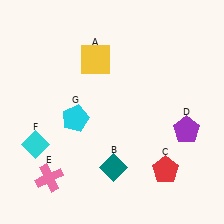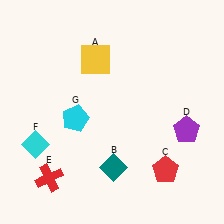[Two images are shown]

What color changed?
The cross (E) changed from pink in Image 1 to red in Image 2.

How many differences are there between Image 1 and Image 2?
There is 1 difference between the two images.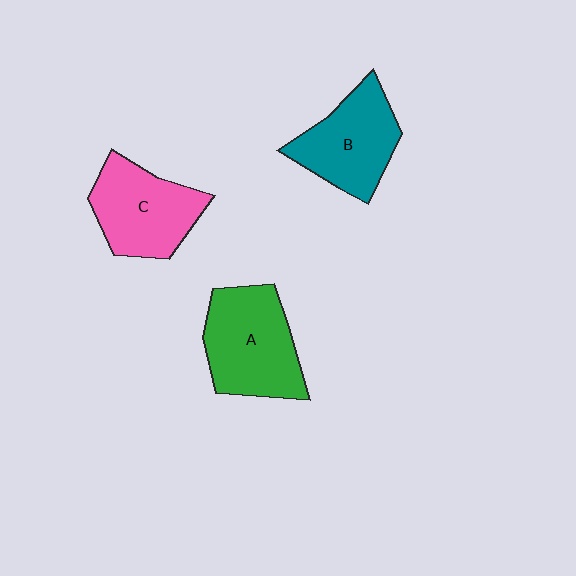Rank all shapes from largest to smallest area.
From largest to smallest: A (green), C (pink), B (teal).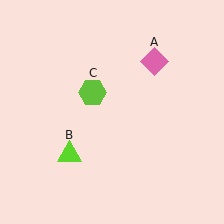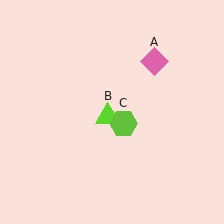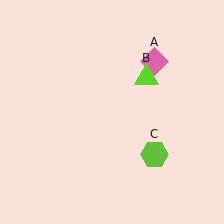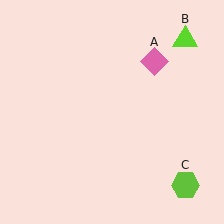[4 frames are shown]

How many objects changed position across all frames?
2 objects changed position: lime triangle (object B), lime hexagon (object C).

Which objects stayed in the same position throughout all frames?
Pink diamond (object A) remained stationary.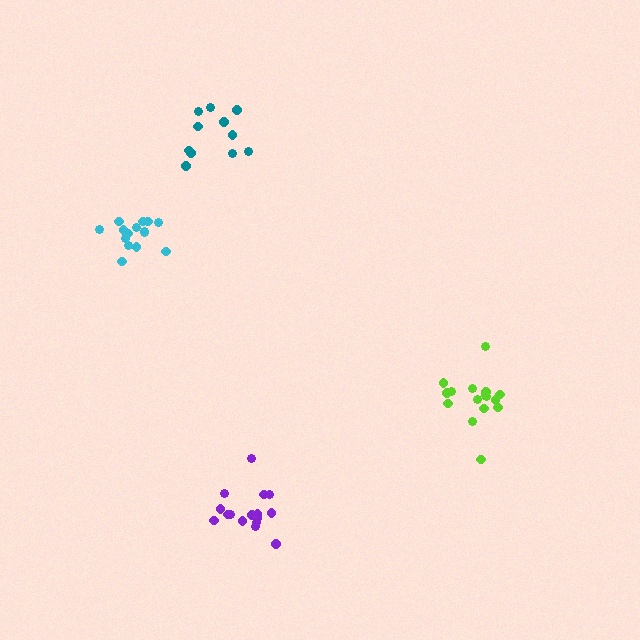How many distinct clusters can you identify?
There are 4 distinct clusters.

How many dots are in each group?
Group 1: 15 dots, Group 2: 16 dots, Group 3: 16 dots, Group 4: 11 dots (58 total).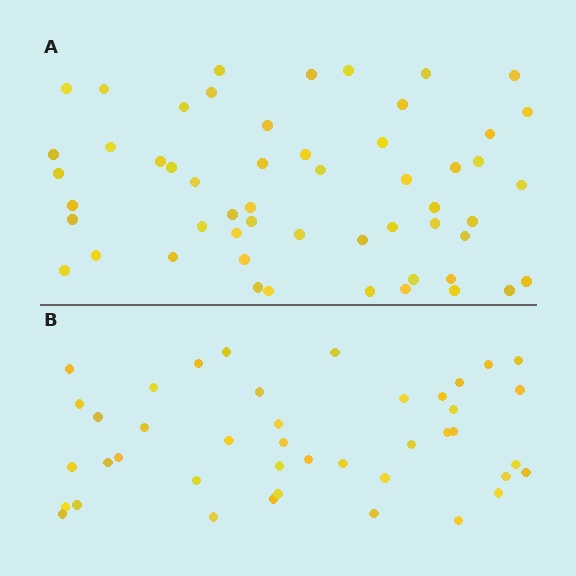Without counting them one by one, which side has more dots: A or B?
Region A (the top region) has more dots.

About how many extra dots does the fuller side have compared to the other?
Region A has roughly 12 or so more dots than region B.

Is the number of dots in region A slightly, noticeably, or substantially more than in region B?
Region A has noticeably more, but not dramatically so. The ratio is roughly 1.3 to 1.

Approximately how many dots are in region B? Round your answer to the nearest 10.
About 40 dots. (The exact count is 42, which rounds to 40.)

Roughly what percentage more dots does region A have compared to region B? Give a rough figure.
About 30% more.